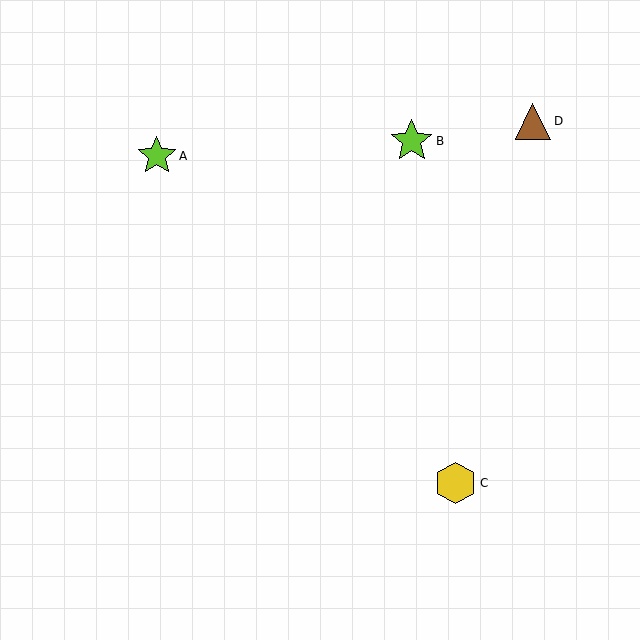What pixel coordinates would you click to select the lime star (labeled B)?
Click at (412, 141) to select the lime star B.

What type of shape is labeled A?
Shape A is a lime star.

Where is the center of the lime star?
The center of the lime star is at (412, 141).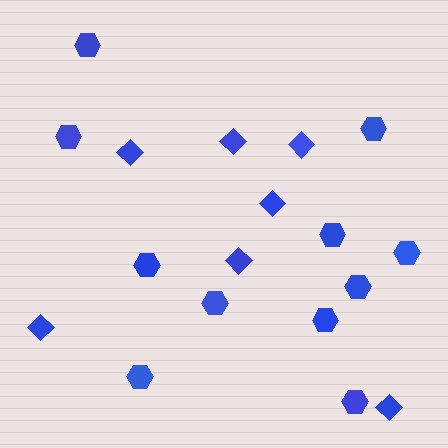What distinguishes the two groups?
There are 2 groups: one group of hexagons (11) and one group of diamonds (7).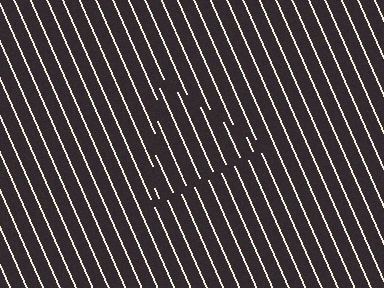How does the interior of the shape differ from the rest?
The interior of the shape contains the same grating, shifted by half a period — the contour is defined by the phase discontinuity where line-ends from the inner and outer gratings abut.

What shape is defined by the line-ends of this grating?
An illusory triangle. The interior of the shape contains the same grating, shifted by half a period — the contour is defined by the phase discontinuity where line-ends from the inner and outer gratings abut.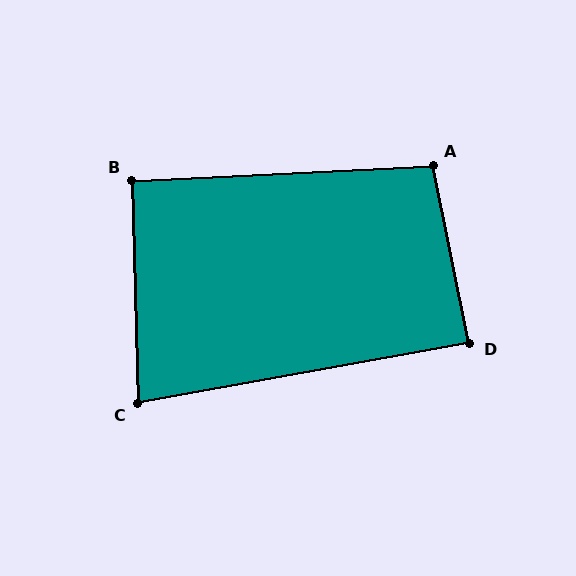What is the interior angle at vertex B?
Approximately 91 degrees (approximately right).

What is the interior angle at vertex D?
Approximately 89 degrees (approximately right).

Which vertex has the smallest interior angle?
C, at approximately 81 degrees.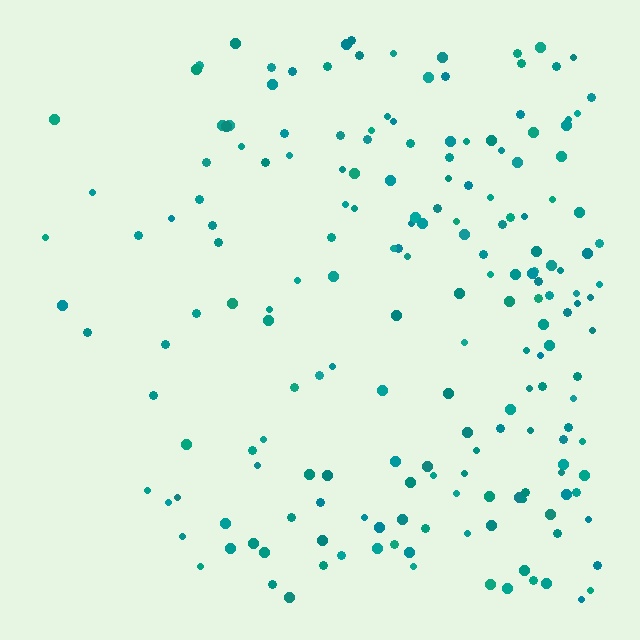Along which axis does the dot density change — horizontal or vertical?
Horizontal.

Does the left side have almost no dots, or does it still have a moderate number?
Still a moderate number, just noticeably fewer than the right.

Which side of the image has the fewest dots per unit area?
The left.